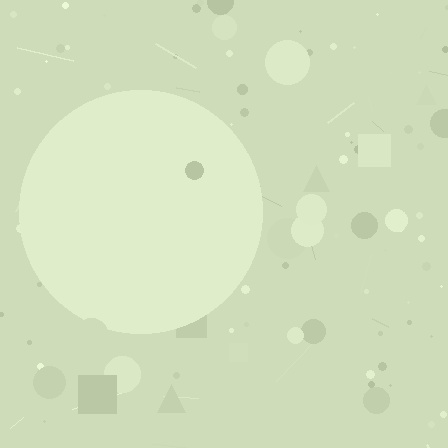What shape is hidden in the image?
A circle is hidden in the image.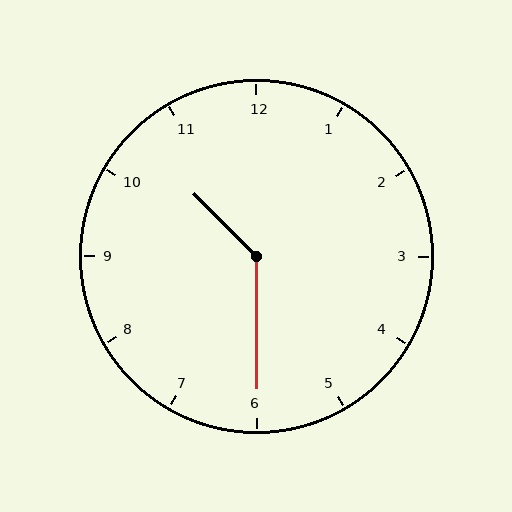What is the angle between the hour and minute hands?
Approximately 135 degrees.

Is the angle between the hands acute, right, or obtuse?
It is obtuse.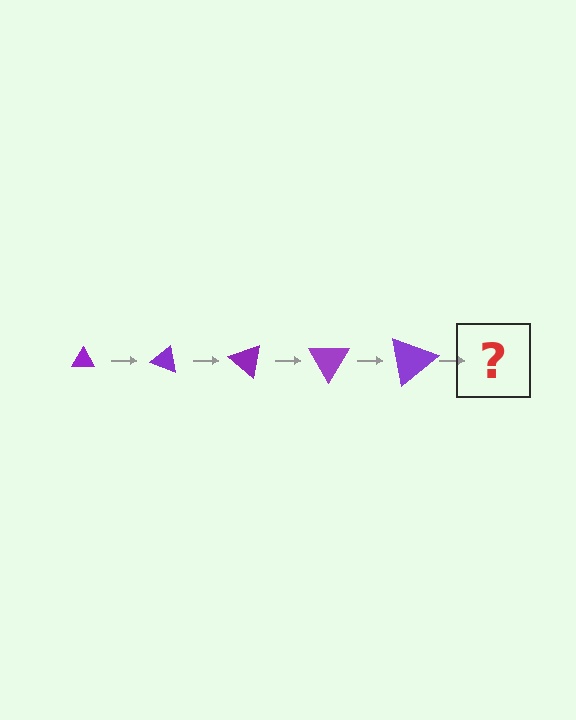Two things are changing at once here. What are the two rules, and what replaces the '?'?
The two rules are that the triangle grows larger each step and it rotates 20 degrees each step. The '?' should be a triangle, larger than the previous one and rotated 100 degrees from the start.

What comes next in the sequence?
The next element should be a triangle, larger than the previous one and rotated 100 degrees from the start.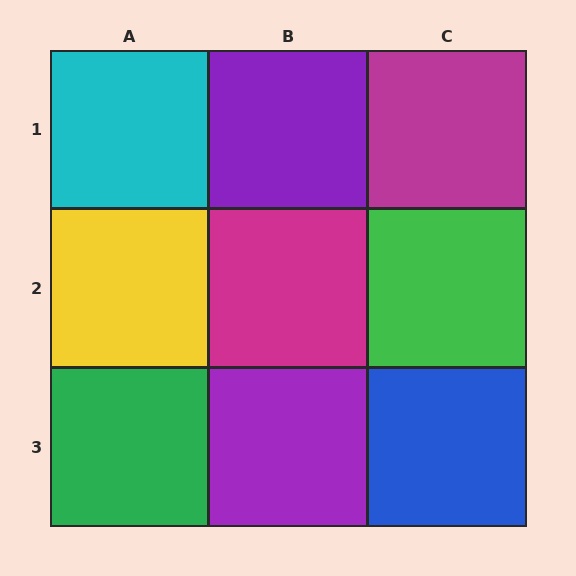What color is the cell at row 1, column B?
Purple.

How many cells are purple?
2 cells are purple.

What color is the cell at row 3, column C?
Blue.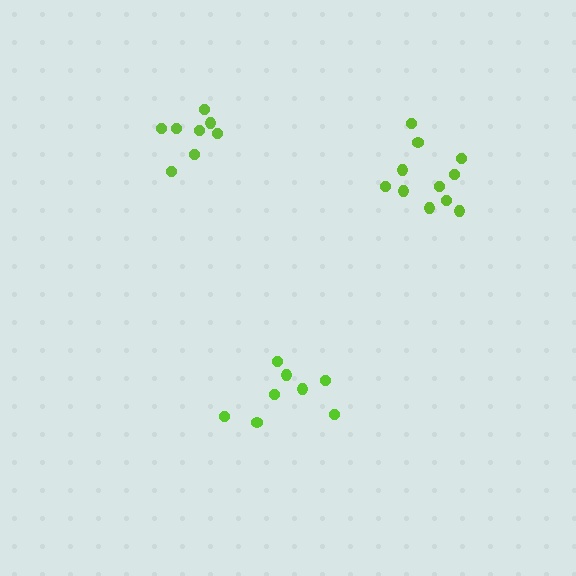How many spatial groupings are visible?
There are 3 spatial groupings.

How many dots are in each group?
Group 1: 11 dots, Group 2: 8 dots, Group 3: 8 dots (27 total).